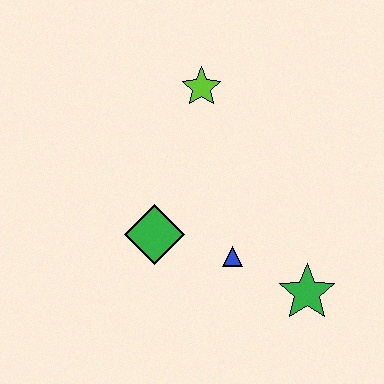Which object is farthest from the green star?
The lime star is farthest from the green star.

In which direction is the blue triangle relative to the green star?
The blue triangle is to the left of the green star.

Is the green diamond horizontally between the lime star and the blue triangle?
No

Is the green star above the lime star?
No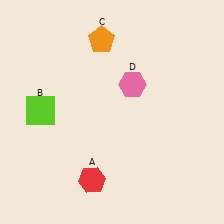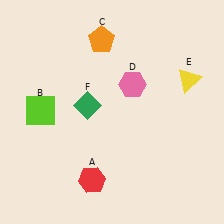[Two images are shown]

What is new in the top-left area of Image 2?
A green diamond (F) was added in the top-left area of Image 2.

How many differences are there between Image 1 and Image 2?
There are 2 differences between the two images.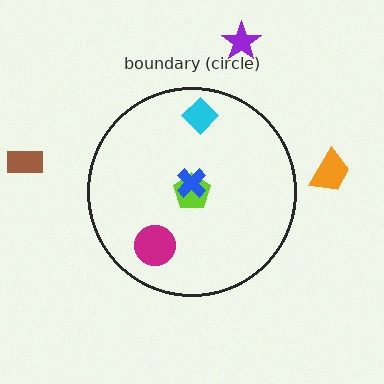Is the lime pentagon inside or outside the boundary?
Inside.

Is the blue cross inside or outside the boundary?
Inside.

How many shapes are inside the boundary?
4 inside, 3 outside.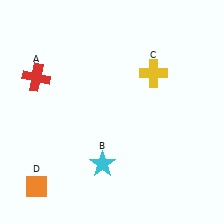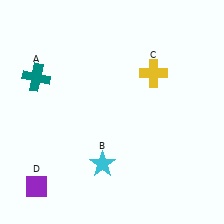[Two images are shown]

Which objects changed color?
A changed from red to teal. D changed from orange to purple.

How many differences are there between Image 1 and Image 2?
There are 2 differences between the two images.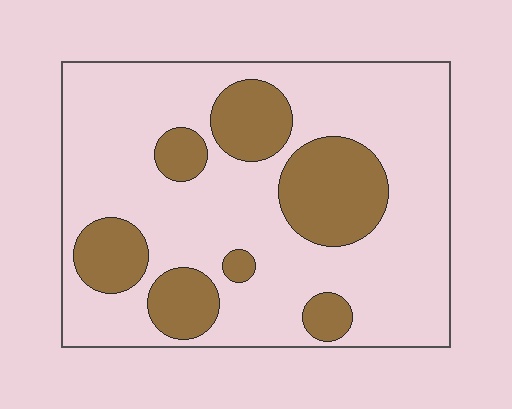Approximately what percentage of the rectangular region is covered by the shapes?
Approximately 25%.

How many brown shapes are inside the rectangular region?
7.